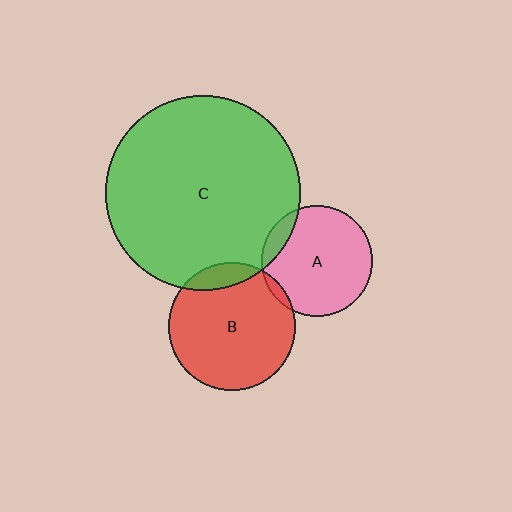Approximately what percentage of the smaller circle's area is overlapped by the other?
Approximately 10%.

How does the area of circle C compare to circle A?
Approximately 3.1 times.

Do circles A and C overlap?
Yes.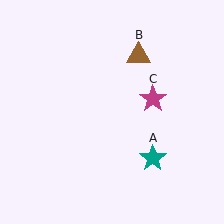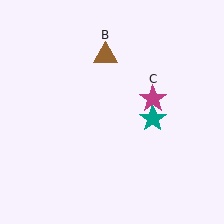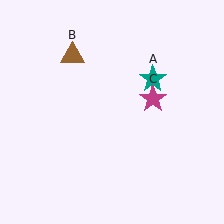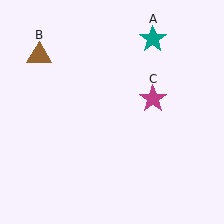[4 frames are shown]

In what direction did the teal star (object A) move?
The teal star (object A) moved up.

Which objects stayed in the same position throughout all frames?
Magenta star (object C) remained stationary.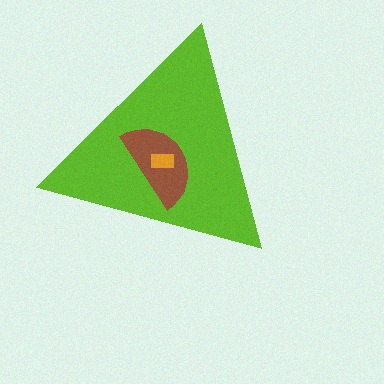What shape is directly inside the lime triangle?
The brown semicircle.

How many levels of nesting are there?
3.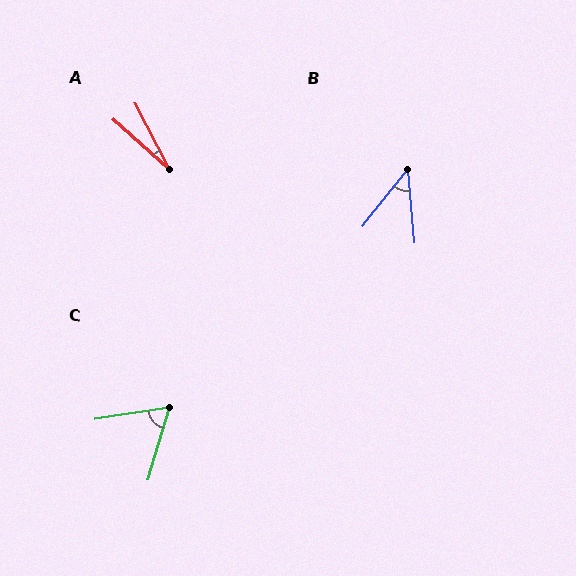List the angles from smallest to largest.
A (21°), B (43°), C (65°).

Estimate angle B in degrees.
Approximately 43 degrees.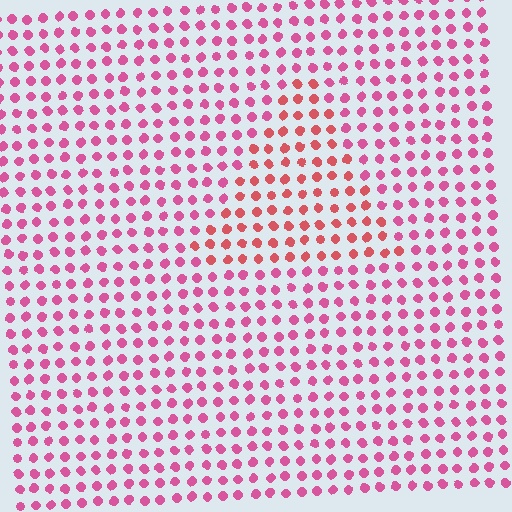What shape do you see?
I see a triangle.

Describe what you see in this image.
The image is filled with small pink elements in a uniform arrangement. A triangle-shaped region is visible where the elements are tinted to a slightly different hue, forming a subtle color boundary.